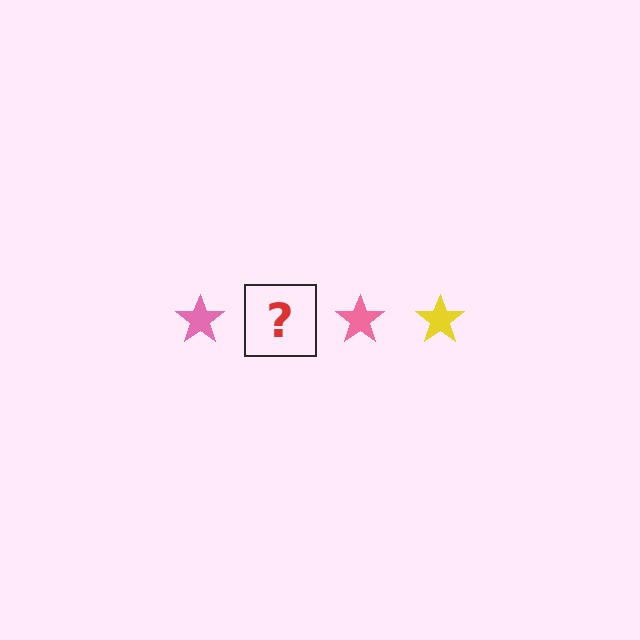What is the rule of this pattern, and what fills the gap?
The rule is that the pattern cycles through pink, yellow stars. The gap should be filled with a yellow star.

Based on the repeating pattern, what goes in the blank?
The blank should be a yellow star.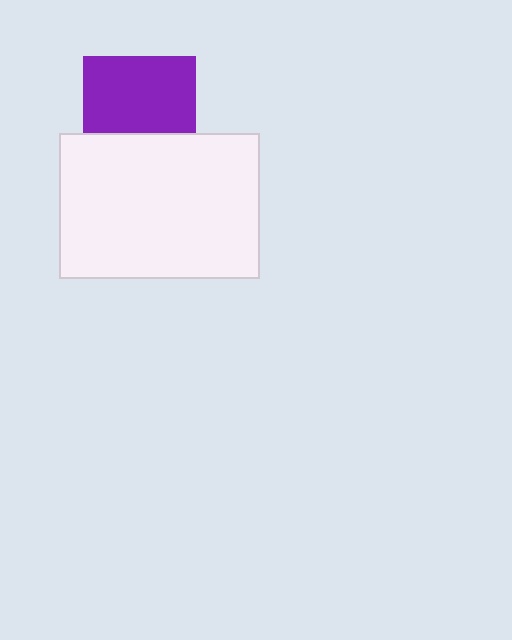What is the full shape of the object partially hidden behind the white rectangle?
The partially hidden object is a purple square.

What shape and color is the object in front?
The object in front is a white rectangle.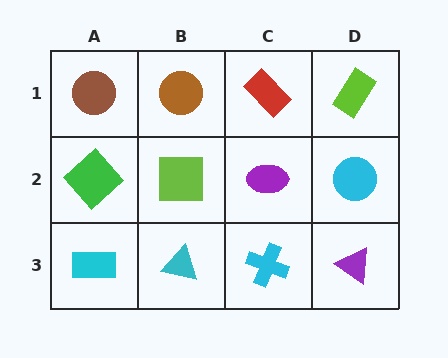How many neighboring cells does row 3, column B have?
3.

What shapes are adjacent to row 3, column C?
A purple ellipse (row 2, column C), a cyan triangle (row 3, column B), a purple triangle (row 3, column D).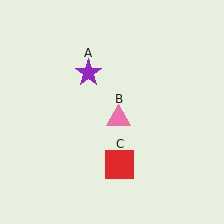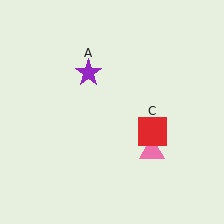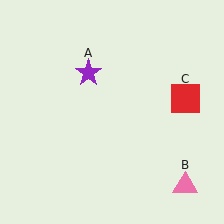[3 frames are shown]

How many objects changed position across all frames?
2 objects changed position: pink triangle (object B), red square (object C).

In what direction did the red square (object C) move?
The red square (object C) moved up and to the right.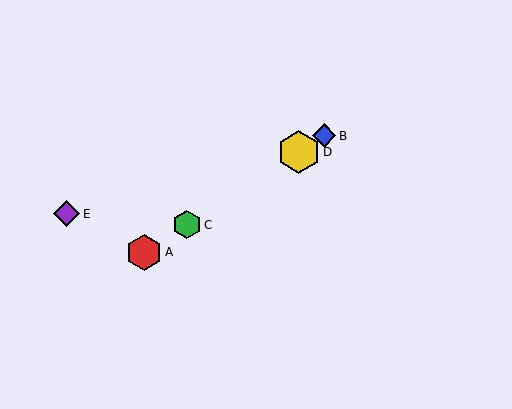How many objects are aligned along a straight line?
4 objects (A, B, C, D) are aligned along a straight line.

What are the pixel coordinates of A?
Object A is at (144, 252).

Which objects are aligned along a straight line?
Objects A, B, C, D are aligned along a straight line.